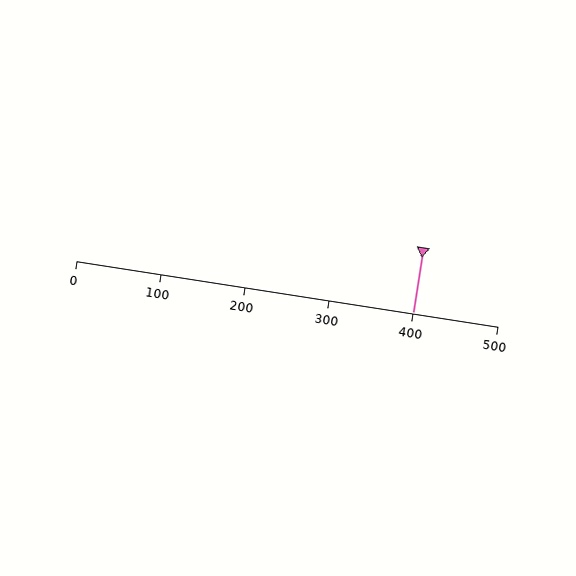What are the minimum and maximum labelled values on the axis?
The axis runs from 0 to 500.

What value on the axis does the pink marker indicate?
The marker indicates approximately 400.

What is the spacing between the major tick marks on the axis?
The major ticks are spaced 100 apart.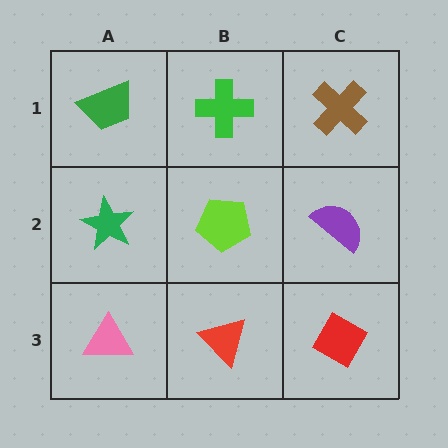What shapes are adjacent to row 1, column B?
A lime pentagon (row 2, column B), a green trapezoid (row 1, column A), a brown cross (row 1, column C).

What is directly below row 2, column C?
A red diamond.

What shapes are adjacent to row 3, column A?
A green star (row 2, column A), a red triangle (row 3, column B).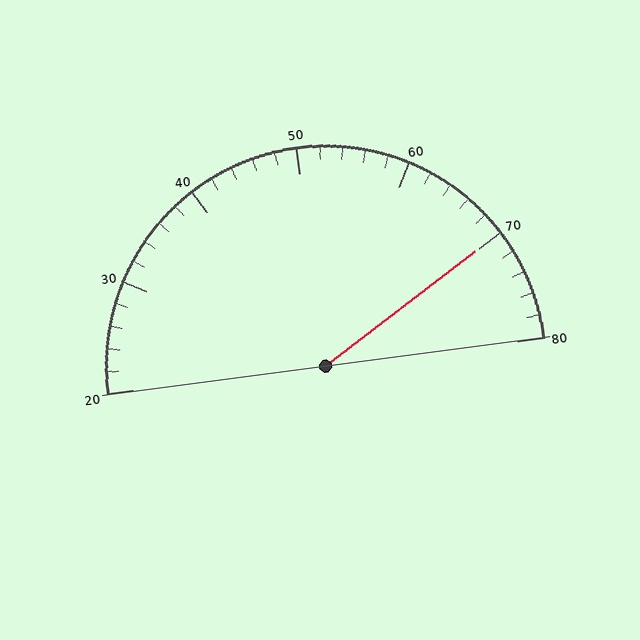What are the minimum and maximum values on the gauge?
The gauge ranges from 20 to 80.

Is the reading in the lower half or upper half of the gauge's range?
The reading is in the upper half of the range (20 to 80).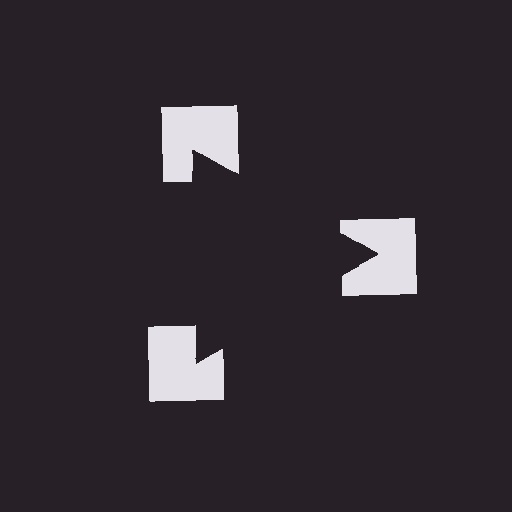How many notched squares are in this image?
There are 3 — one at each vertex of the illusory triangle.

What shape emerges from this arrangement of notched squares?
An illusory triangle — its edges are inferred from the aligned wedge cuts in the notched squares, not physically drawn.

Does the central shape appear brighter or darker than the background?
It typically appears slightly darker than the background, even though no actual brightness change is drawn.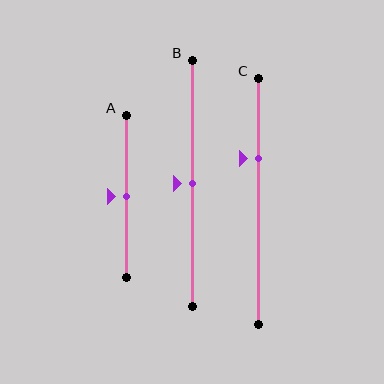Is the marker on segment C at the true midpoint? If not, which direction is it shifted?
No, the marker on segment C is shifted upward by about 17% of the segment length.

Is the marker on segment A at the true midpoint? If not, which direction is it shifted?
Yes, the marker on segment A is at the true midpoint.